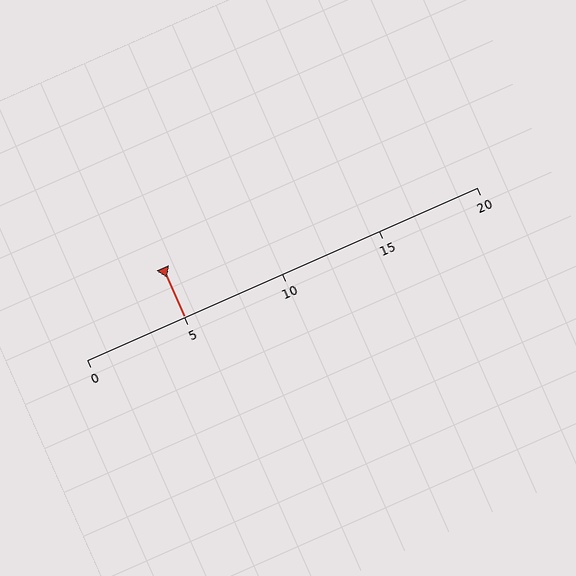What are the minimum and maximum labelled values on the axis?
The axis runs from 0 to 20.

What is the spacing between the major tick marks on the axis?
The major ticks are spaced 5 apart.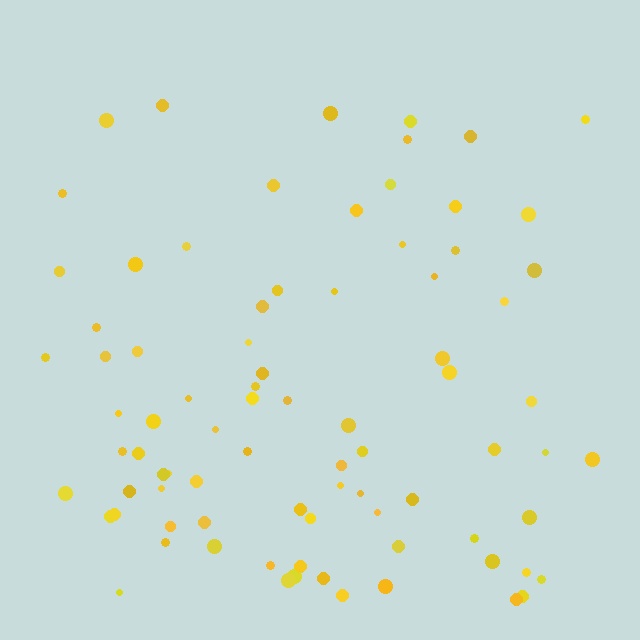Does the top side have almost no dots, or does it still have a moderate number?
Still a moderate number, just noticeably fewer than the bottom.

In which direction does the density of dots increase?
From top to bottom, with the bottom side densest.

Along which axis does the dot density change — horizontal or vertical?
Vertical.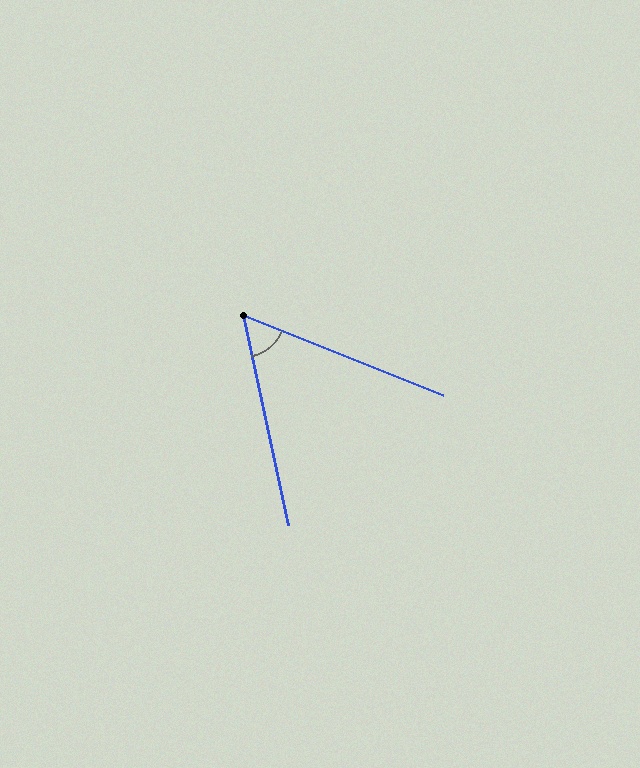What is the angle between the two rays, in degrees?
Approximately 56 degrees.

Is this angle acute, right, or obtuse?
It is acute.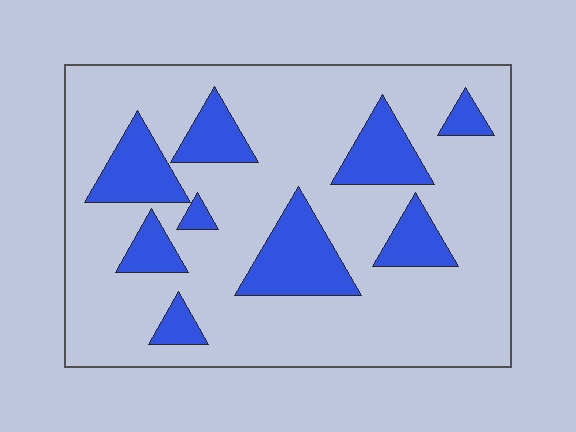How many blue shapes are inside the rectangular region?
9.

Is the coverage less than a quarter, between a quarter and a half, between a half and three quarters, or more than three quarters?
Less than a quarter.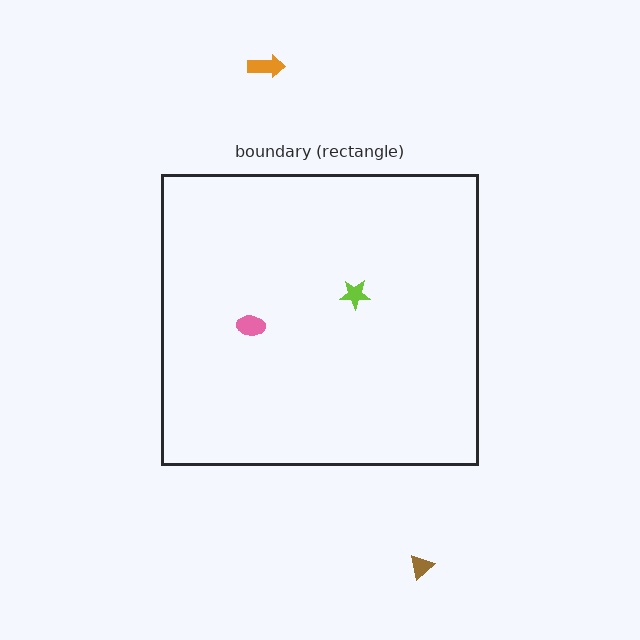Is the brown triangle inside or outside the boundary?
Outside.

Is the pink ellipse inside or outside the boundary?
Inside.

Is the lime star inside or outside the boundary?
Inside.